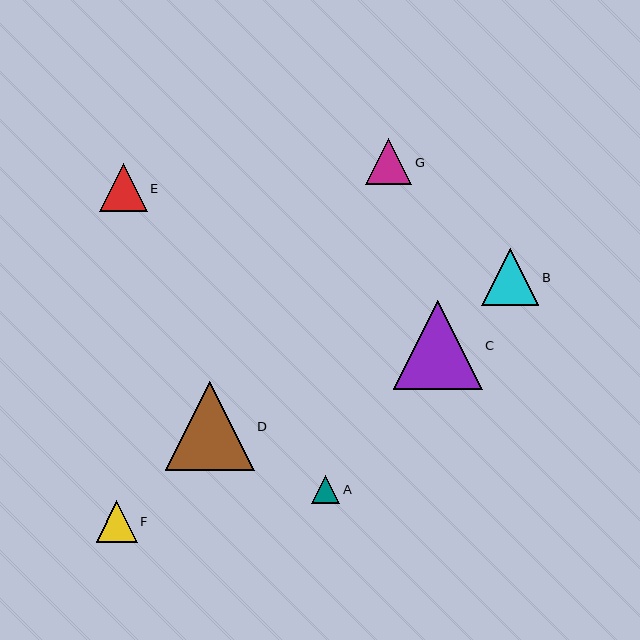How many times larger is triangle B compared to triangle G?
Triangle B is approximately 1.2 times the size of triangle G.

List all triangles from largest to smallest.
From largest to smallest: D, C, B, E, G, F, A.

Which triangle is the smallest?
Triangle A is the smallest with a size of approximately 28 pixels.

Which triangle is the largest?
Triangle D is the largest with a size of approximately 89 pixels.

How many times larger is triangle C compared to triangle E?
Triangle C is approximately 1.9 times the size of triangle E.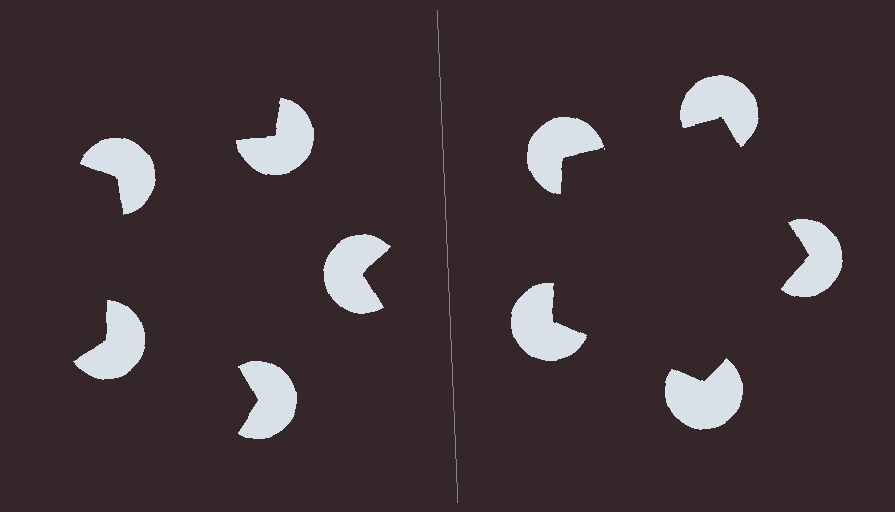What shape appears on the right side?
An illusory pentagon.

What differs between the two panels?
The pac-man discs are positioned identically on both sides; only the wedge orientations differ. On the right they align to a pentagon; on the left they are misaligned.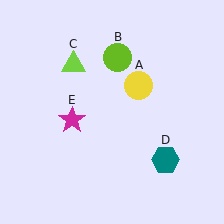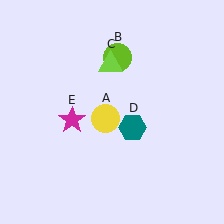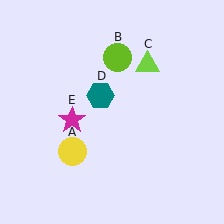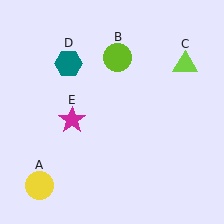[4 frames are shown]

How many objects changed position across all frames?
3 objects changed position: yellow circle (object A), lime triangle (object C), teal hexagon (object D).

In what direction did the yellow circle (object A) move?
The yellow circle (object A) moved down and to the left.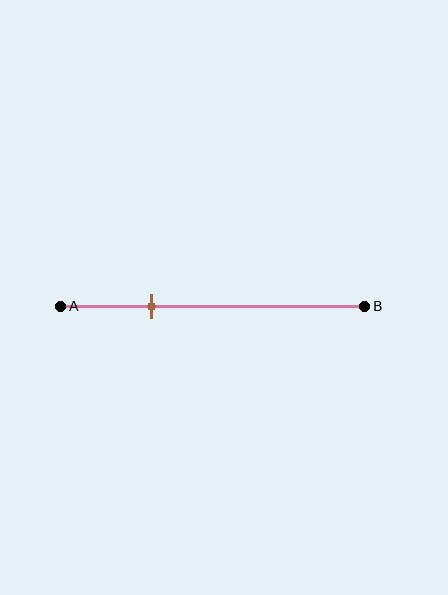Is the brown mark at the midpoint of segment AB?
No, the mark is at about 30% from A, not at the 50% midpoint.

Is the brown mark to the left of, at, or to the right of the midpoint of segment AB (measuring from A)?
The brown mark is to the left of the midpoint of segment AB.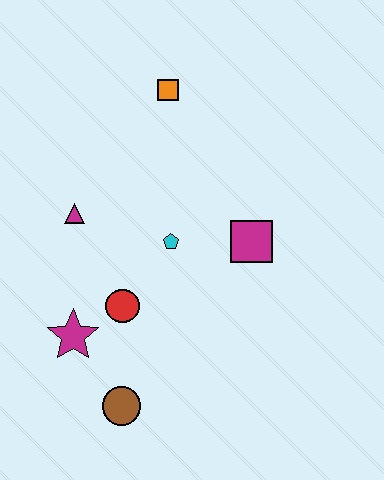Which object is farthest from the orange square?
The brown circle is farthest from the orange square.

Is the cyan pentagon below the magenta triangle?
Yes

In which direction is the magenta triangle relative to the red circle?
The magenta triangle is above the red circle.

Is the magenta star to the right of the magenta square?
No